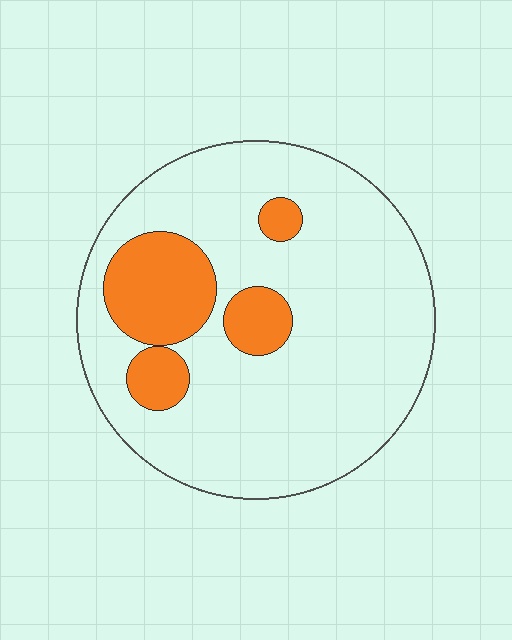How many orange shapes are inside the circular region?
4.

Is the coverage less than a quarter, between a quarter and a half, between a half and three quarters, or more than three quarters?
Less than a quarter.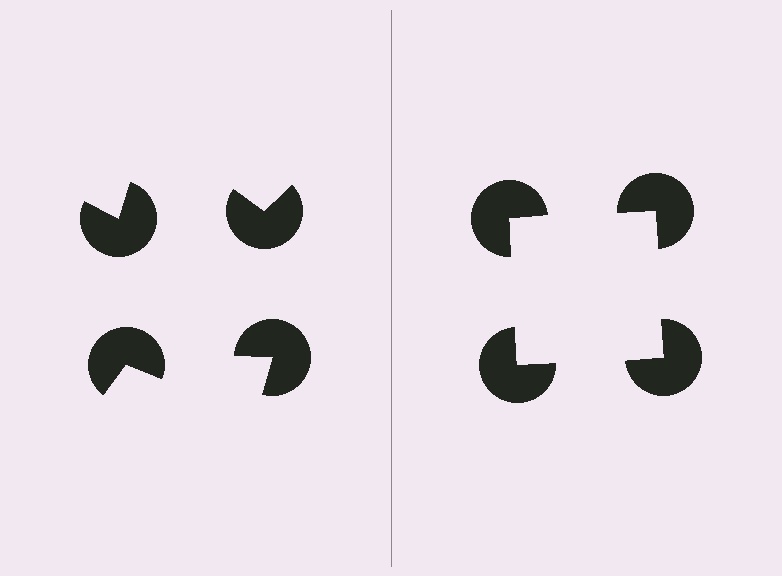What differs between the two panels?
The pac-man discs are positioned identically on both sides; only the wedge orientations differ. On the right they align to a square; on the left they are misaligned.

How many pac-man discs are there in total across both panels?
8 — 4 on each side.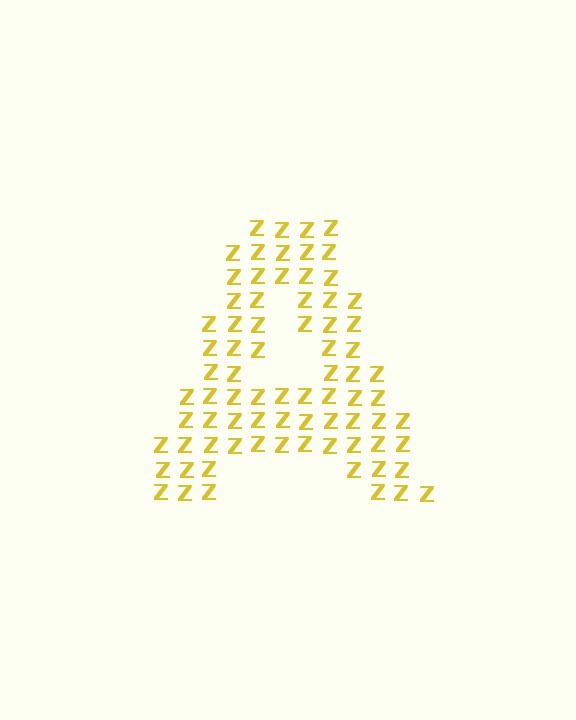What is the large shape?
The large shape is the letter A.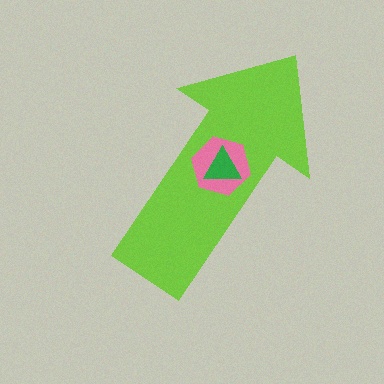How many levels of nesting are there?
3.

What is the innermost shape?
The green triangle.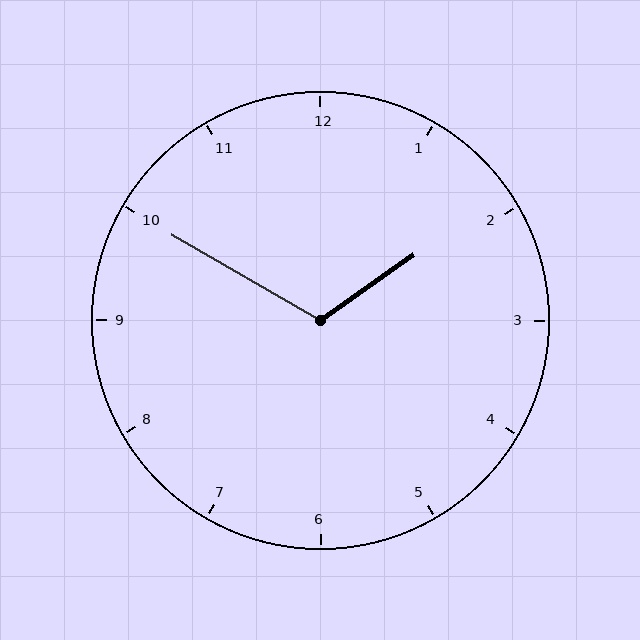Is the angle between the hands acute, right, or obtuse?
It is obtuse.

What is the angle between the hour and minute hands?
Approximately 115 degrees.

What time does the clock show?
1:50.